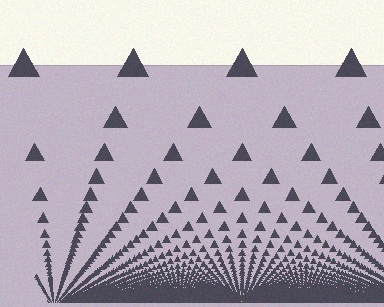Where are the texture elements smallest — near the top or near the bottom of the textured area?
Near the bottom.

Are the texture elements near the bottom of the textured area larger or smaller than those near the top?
Smaller. The gradient is inverted — elements near the bottom are smaller and denser.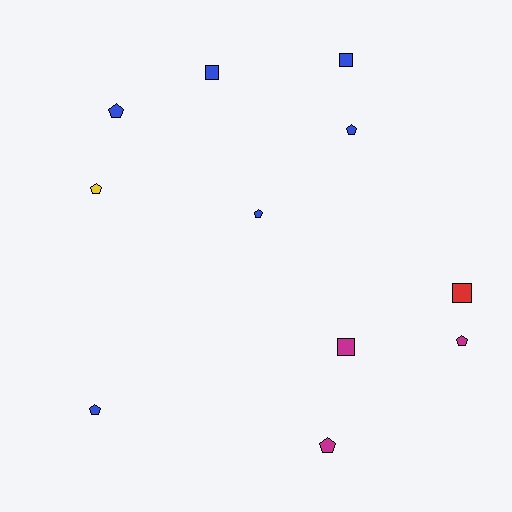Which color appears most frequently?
Blue, with 6 objects.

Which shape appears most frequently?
Pentagon, with 7 objects.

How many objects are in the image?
There are 11 objects.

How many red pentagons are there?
There are no red pentagons.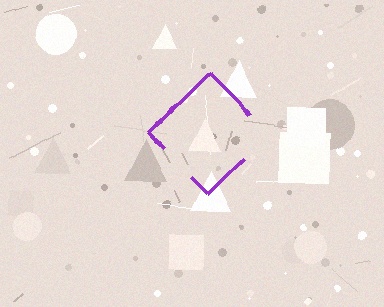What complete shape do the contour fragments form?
The contour fragments form a diamond.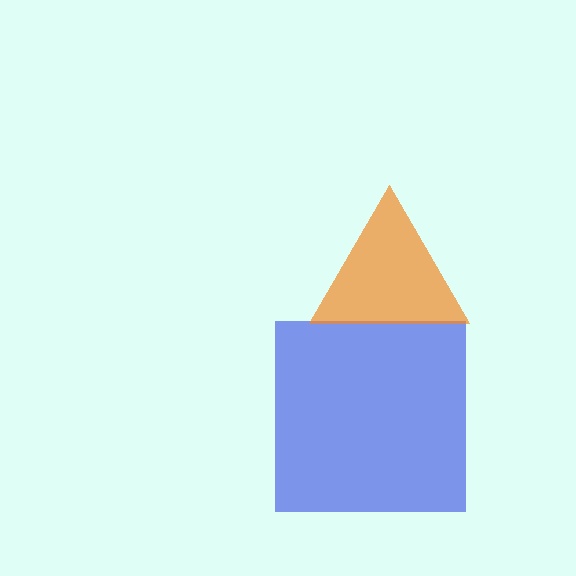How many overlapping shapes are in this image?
There are 2 overlapping shapes in the image.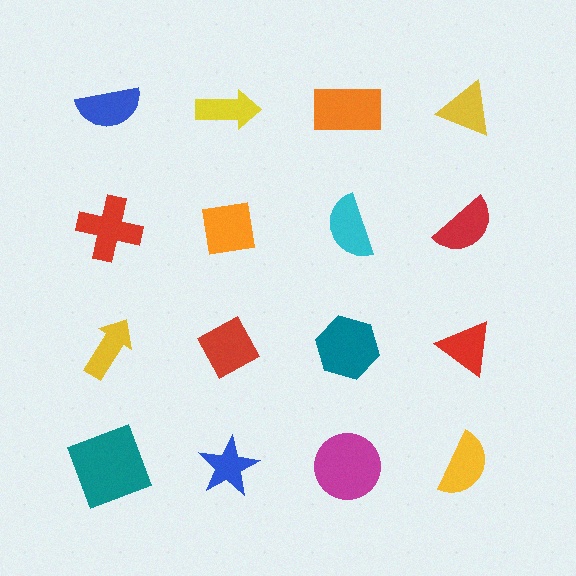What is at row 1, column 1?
A blue semicircle.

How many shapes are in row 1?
4 shapes.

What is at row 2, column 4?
A red semicircle.